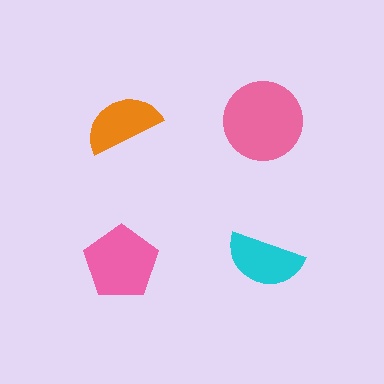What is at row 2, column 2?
A cyan semicircle.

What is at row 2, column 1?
A pink pentagon.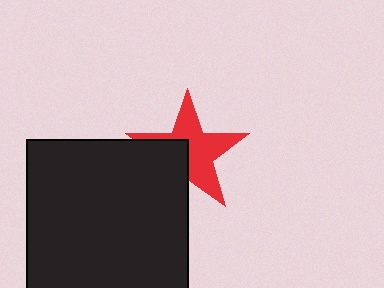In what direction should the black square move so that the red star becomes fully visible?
The black square should move toward the lower-left. That is the shortest direction to clear the overlap and leave the red star fully visible.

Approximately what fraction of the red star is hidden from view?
Roughly 37% of the red star is hidden behind the black square.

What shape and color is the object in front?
The object in front is a black square.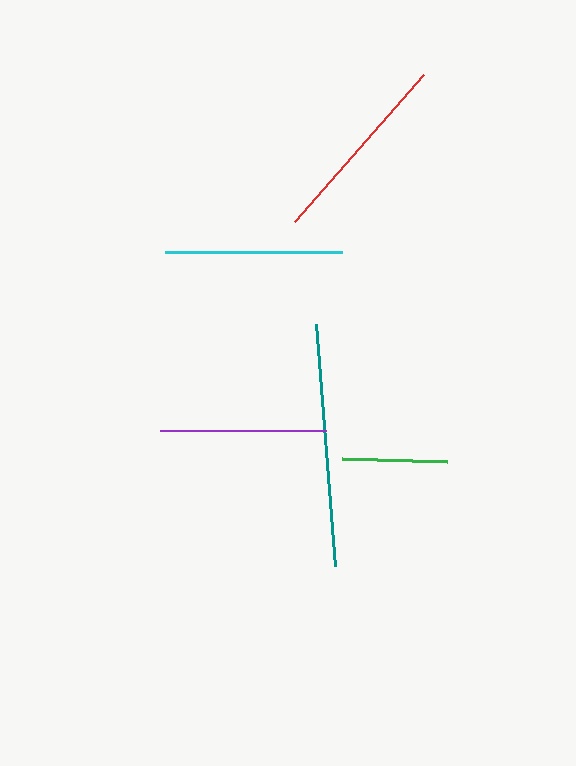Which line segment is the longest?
The teal line is the longest at approximately 243 pixels.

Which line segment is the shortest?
The green line is the shortest at approximately 105 pixels.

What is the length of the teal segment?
The teal segment is approximately 243 pixels long.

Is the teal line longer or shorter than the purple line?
The teal line is longer than the purple line.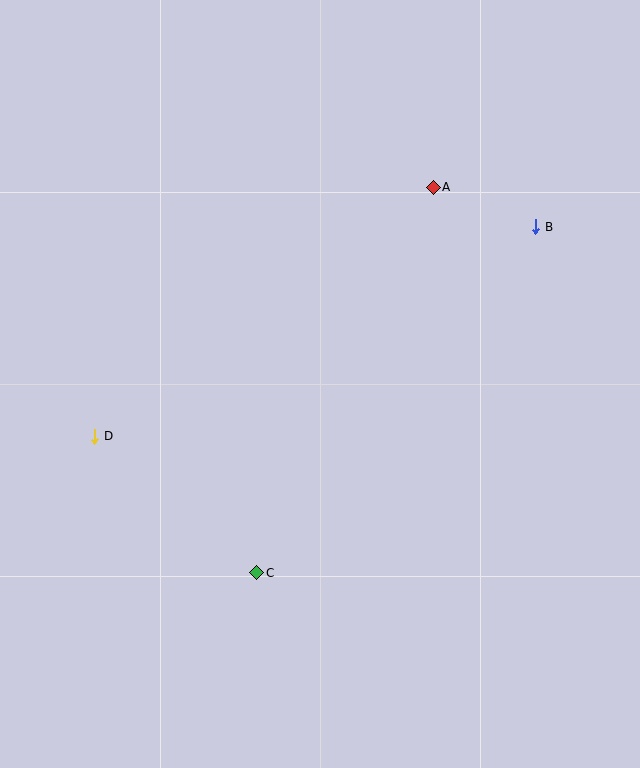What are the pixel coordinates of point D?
Point D is at (95, 436).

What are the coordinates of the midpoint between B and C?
The midpoint between B and C is at (396, 400).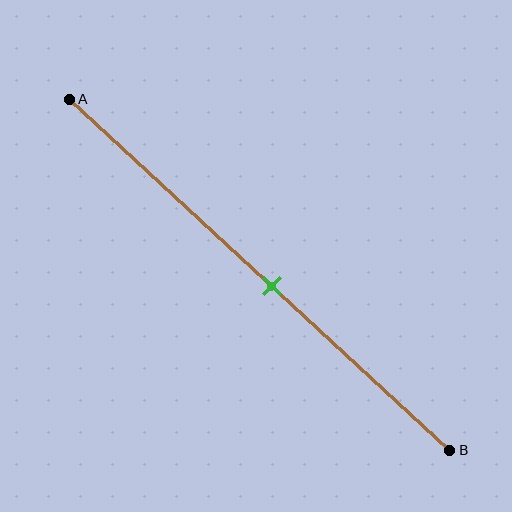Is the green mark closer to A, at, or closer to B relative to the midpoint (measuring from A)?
The green mark is closer to point B than the midpoint of segment AB.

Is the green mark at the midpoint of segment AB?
No, the mark is at about 55% from A, not at the 50% midpoint.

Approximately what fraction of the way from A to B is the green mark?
The green mark is approximately 55% of the way from A to B.